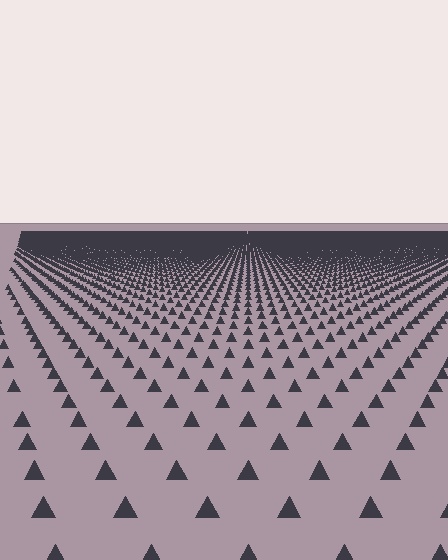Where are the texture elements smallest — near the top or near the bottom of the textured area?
Near the top.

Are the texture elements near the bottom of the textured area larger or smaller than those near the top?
Larger. Near the bottom, elements are closer to the viewer and appear at a bigger on-screen size.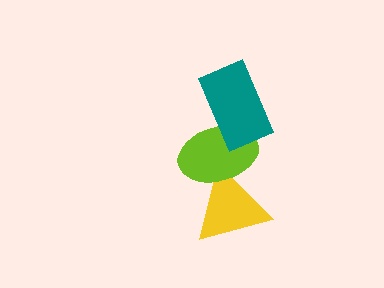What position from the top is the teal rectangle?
The teal rectangle is 1st from the top.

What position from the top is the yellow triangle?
The yellow triangle is 3rd from the top.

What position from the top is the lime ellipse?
The lime ellipse is 2nd from the top.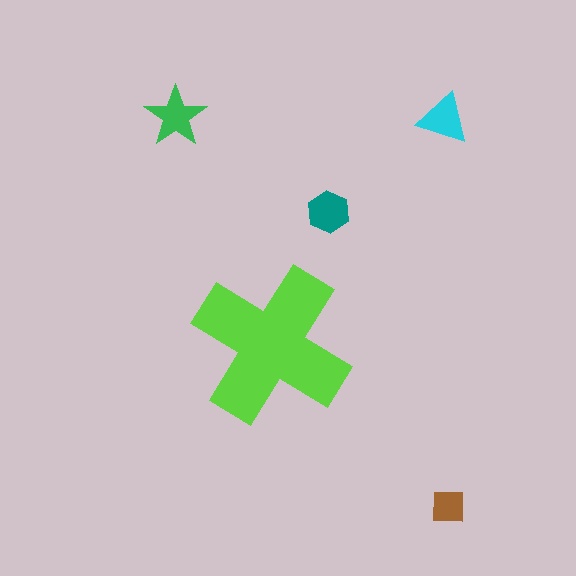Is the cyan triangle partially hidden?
No, the cyan triangle is fully visible.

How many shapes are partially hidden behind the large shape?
0 shapes are partially hidden.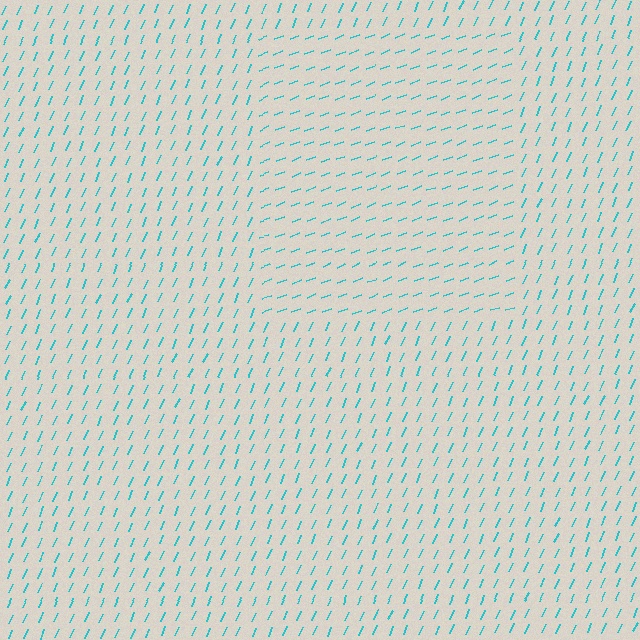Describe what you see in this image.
The image is filled with small cyan line segments. A rectangle region in the image has lines oriented differently from the surrounding lines, creating a visible texture boundary.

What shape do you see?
I see a rectangle.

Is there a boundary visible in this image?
Yes, there is a texture boundary formed by a change in line orientation.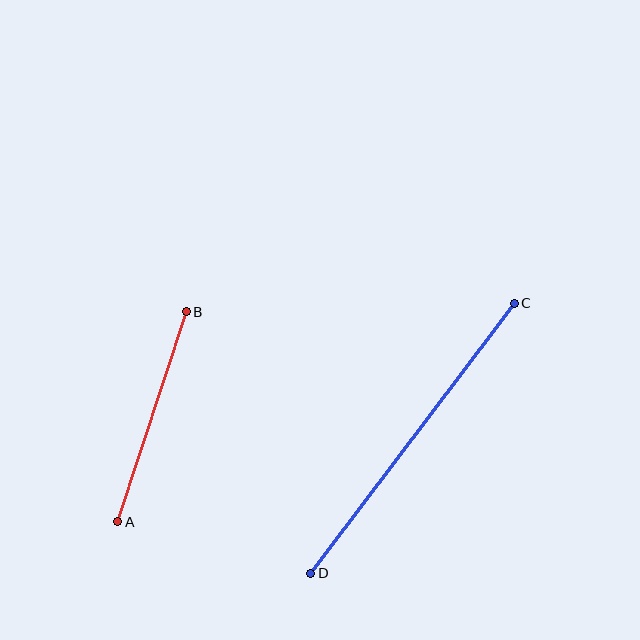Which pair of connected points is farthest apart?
Points C and D are farthest apart.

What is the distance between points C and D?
The distance is approximately 338 pixels.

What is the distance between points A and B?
The distance is approximately 221 pixels.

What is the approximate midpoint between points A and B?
The midpoint is at approximately (152, 417) pixels.